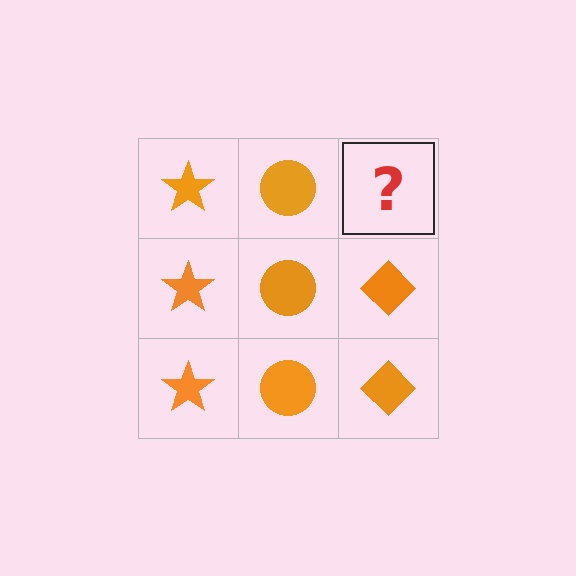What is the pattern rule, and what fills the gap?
The rule is that each column has a consistent shape. The gap should be filled with an orange diamond.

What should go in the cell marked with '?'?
The missing cell should contain an orange diamond.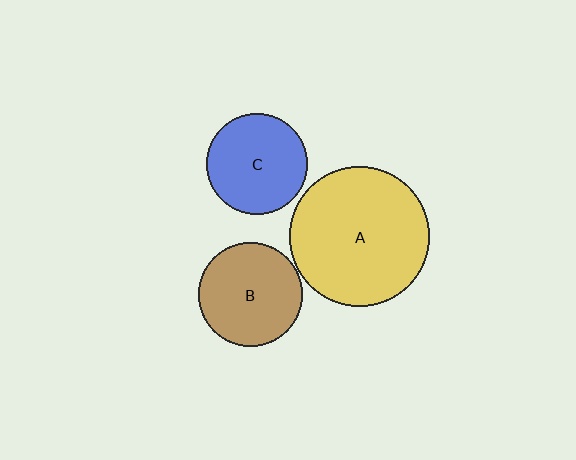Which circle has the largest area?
Circle A (yellow).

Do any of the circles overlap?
No, none of the circles overlap.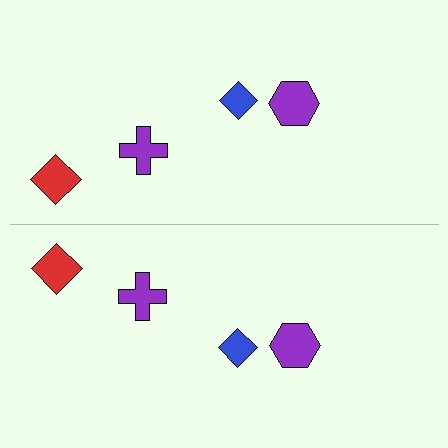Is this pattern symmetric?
Yes, this pattern has bilateral (reflection) symmetry.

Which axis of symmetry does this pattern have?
The pattern has a horizontal axis of symmetry running through the center of the image.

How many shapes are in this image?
There are 8 shapes in this image.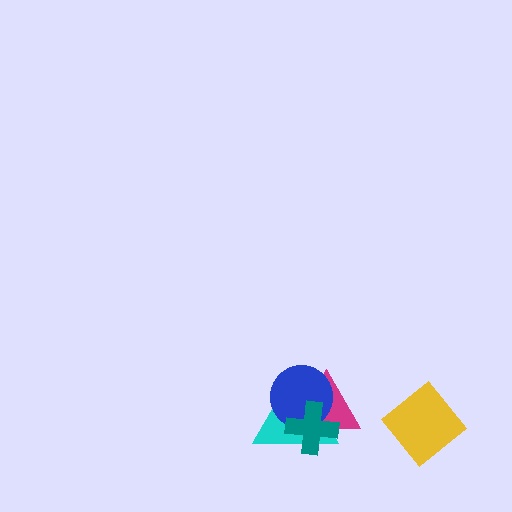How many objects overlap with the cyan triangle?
3 objects overlap with the cyan triangle.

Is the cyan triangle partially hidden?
Yes, it is partially covered by another shape.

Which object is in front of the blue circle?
The teal cross is in front of the blue circle.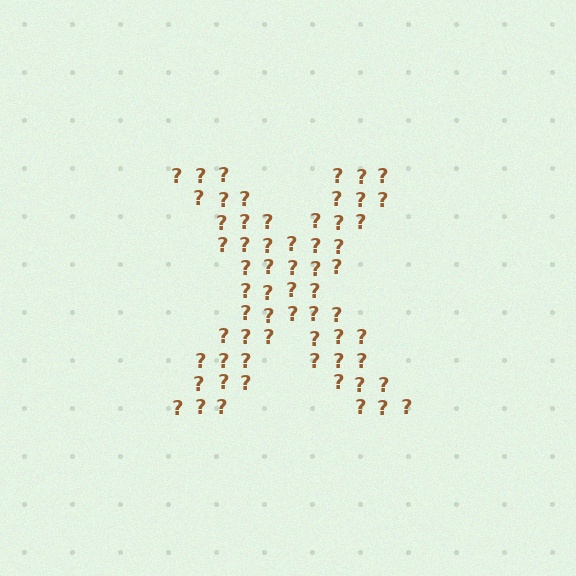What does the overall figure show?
The overall figure shows the letter X.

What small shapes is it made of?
It is made of small question marks.